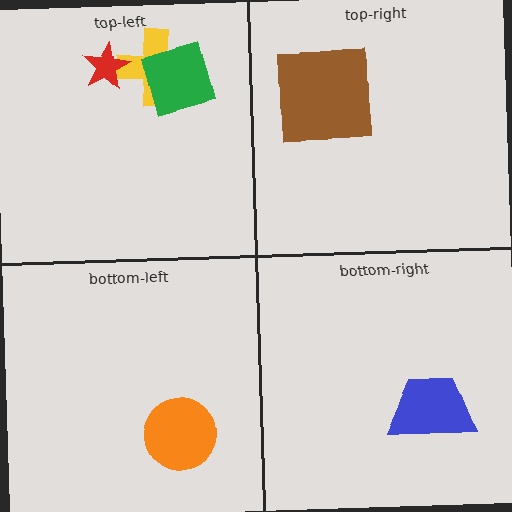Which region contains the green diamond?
The top-left region.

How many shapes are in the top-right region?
1.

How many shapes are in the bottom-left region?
1.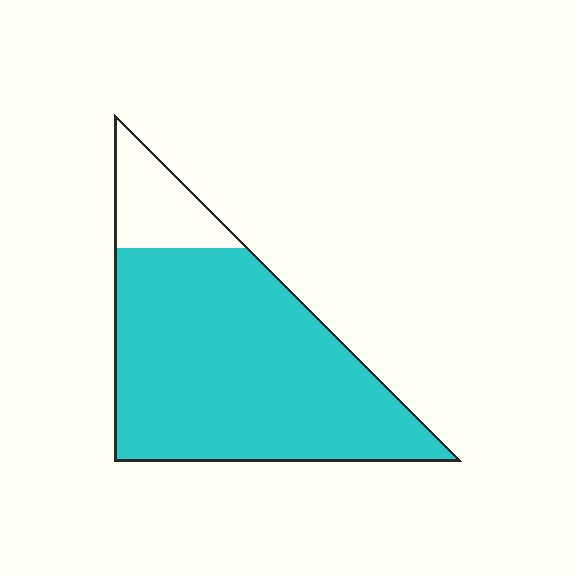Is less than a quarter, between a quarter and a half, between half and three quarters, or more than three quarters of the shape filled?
More than three quarters.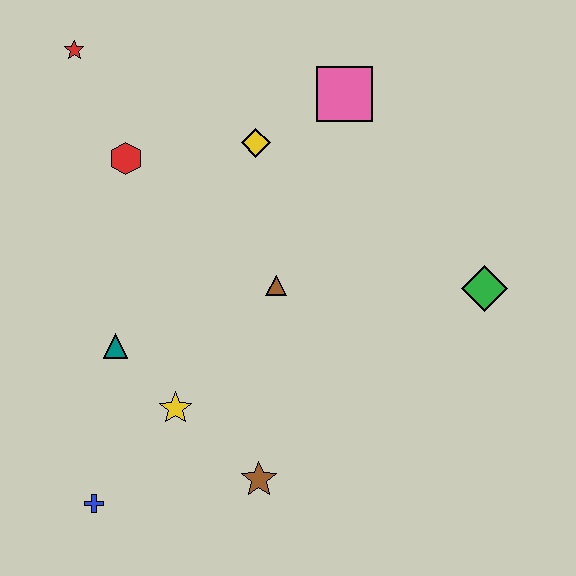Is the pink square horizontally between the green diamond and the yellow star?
Yes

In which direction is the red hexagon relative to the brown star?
The red hexagon is above the brown star.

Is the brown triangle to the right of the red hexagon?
Yes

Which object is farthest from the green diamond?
The red star is farthest from the green diamond.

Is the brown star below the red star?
Yes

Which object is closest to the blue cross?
The yellow star is closest to the blue cross.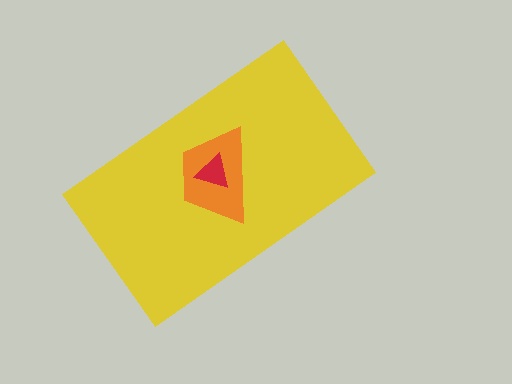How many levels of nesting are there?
3.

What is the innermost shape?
The red triangle.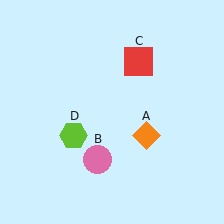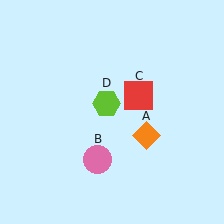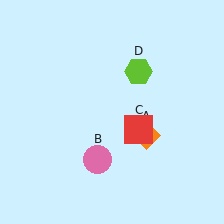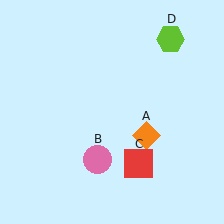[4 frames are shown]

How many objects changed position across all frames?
2 objects changed position: red square (object C), lime hexagon (object D).